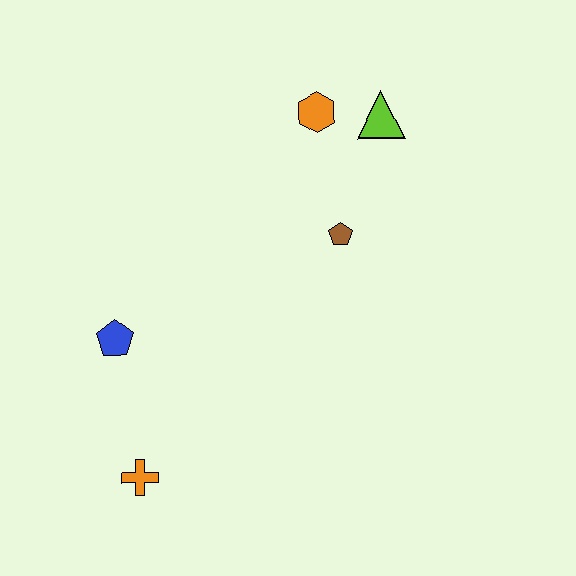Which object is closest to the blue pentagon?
The orange cross is closest to the blue pentagon.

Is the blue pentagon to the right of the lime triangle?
No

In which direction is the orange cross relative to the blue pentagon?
The orange cross is below the blue pentagon.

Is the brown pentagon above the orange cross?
Yes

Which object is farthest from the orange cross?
The lime triangle is farthest from the orange cross.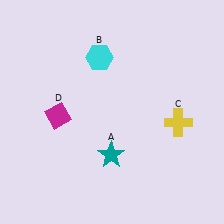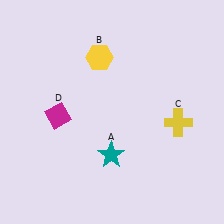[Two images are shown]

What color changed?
The hexagon (B) changed from cyan in Image 1 to yellow in Image 2.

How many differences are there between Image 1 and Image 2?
There is 1 difference between the two images.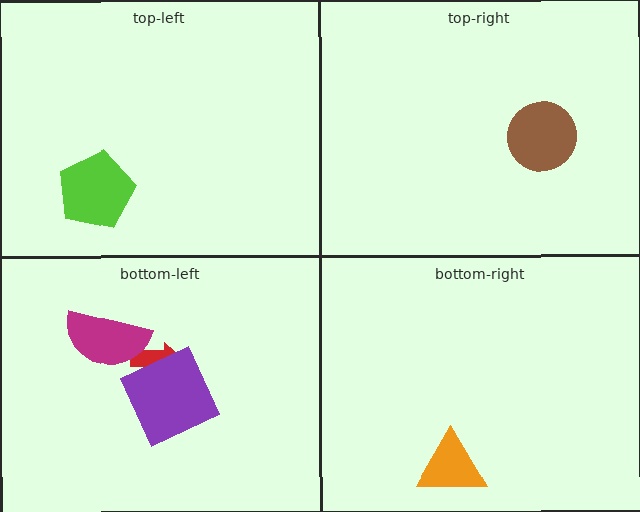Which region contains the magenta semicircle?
The bottom-left region.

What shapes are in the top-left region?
The lime pentagon.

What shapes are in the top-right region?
The brown circle.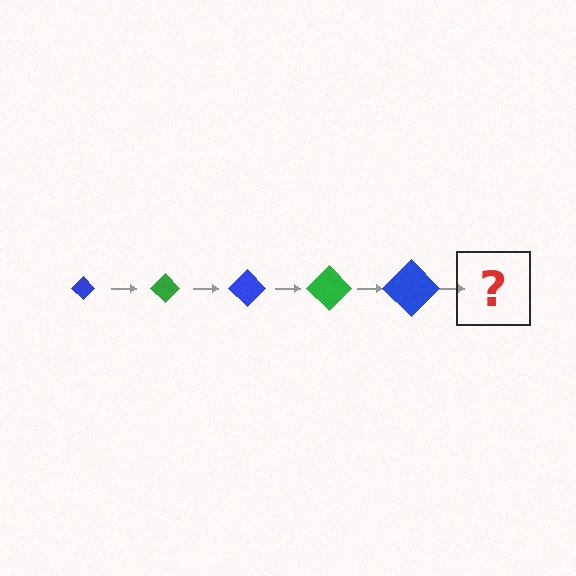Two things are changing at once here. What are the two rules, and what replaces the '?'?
The two rules are that the diamond grows larger each step and the color cycles through blue and green. The '?' should be a green diamond, larger than the previous one.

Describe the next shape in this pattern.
It should be a green diamond, larger than the previous one.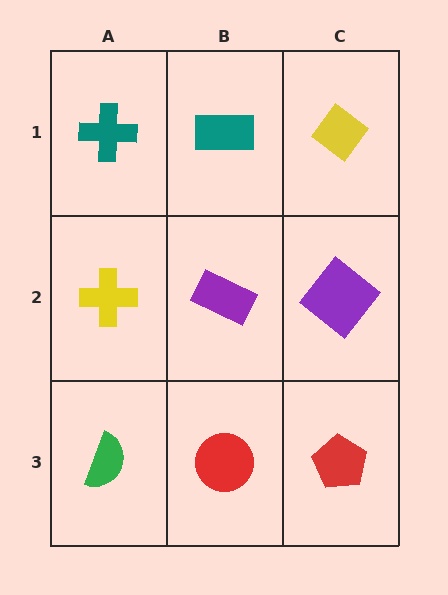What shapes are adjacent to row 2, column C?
A yellow diamond (row 1, column C), a red pentagon (row 3, column C), a purple rectangle (row 2, column B).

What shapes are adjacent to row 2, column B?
A teal rectangle (row 1, column B), a red circle (row 3, column B), a yellow cross (row 2, column A), a purple diamond (row 2, column C).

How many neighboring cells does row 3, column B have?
3.